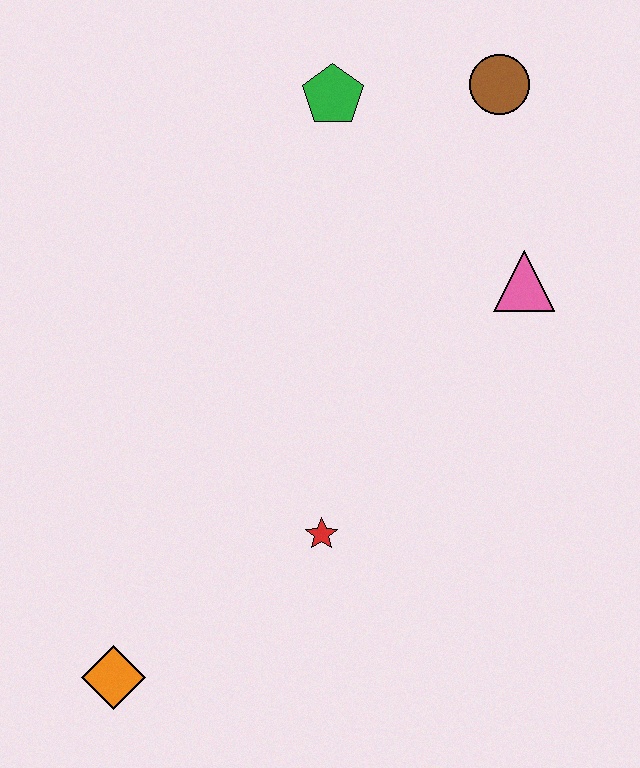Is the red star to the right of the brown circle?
No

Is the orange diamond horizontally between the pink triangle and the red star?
No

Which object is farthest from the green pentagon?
The orange diamond is farthest from the green pentagon.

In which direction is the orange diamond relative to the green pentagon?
The orange diamond is below the green pentagon.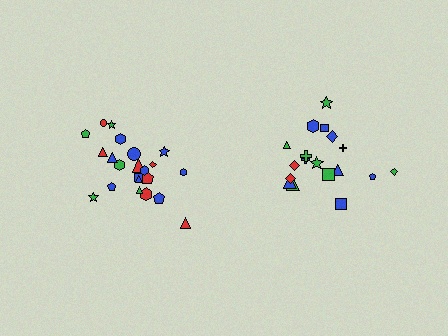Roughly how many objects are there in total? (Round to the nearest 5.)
Roughly 40 objects in total.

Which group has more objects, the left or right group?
The left group.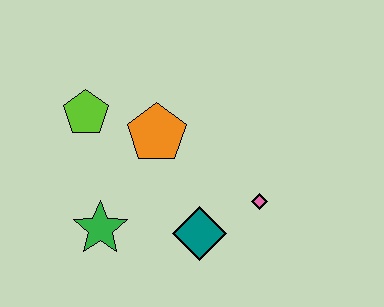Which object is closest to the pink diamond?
The teal diamond is closest to the pink diamond.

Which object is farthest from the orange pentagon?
The pink diamond is farthest from the orange pentagon.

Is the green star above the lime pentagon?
No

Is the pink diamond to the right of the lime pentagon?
Yes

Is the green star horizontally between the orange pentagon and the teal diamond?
No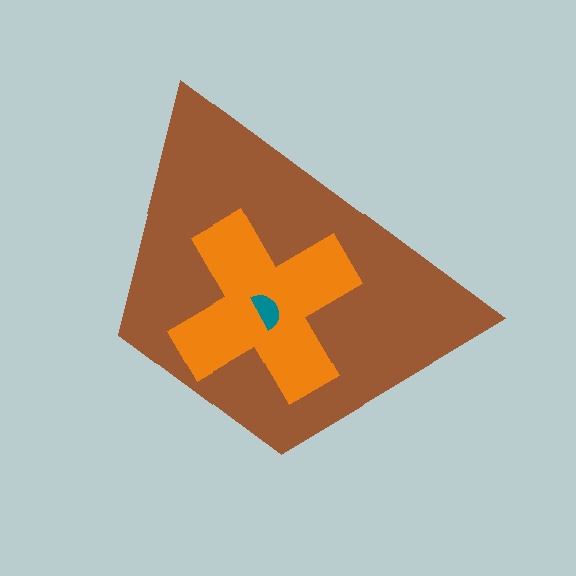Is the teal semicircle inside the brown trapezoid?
Yes.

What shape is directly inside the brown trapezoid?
The orange cross.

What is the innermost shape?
The teal semicircle.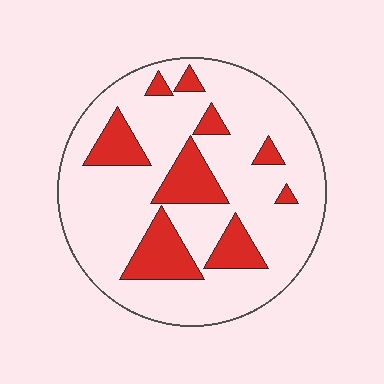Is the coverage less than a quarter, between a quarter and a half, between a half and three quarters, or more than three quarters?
Less than a quarter.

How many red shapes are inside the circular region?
9.